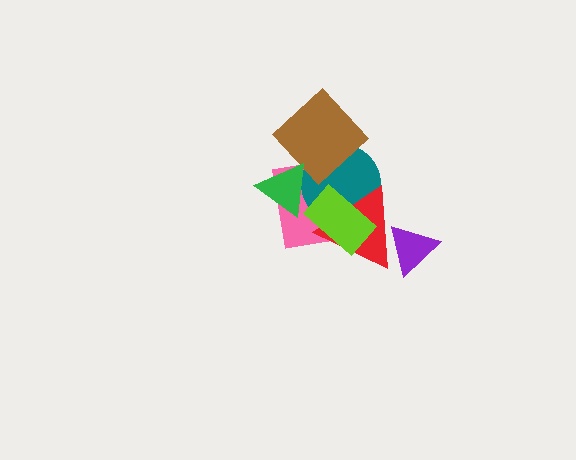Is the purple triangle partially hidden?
Yes, it is partially covered by another shape.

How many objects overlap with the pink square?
5 objects overlap with the pink square.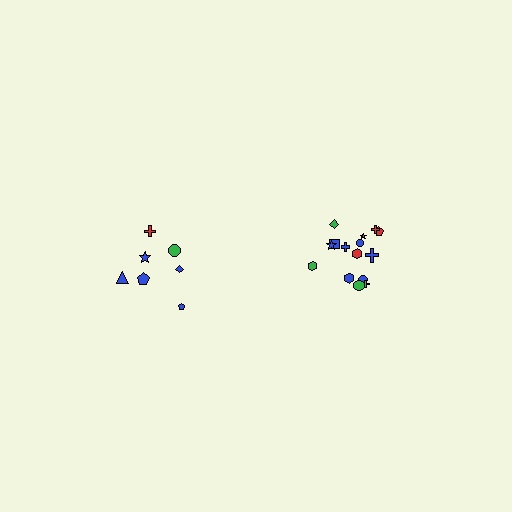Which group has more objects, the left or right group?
The right group.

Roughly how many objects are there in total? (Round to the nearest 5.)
Roughly 20 objects in total.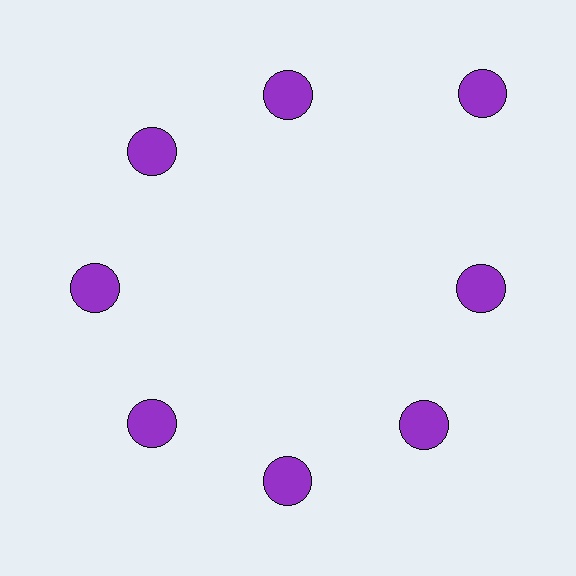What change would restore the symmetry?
The symmetry would be restored by moving it inward, back onto the ring so that all 8 circles sit at equal angles and equal distance from the center.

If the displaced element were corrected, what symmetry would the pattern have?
It would have 8-fold rotational symmetry — the pattern would map onto itself every 45 degrees.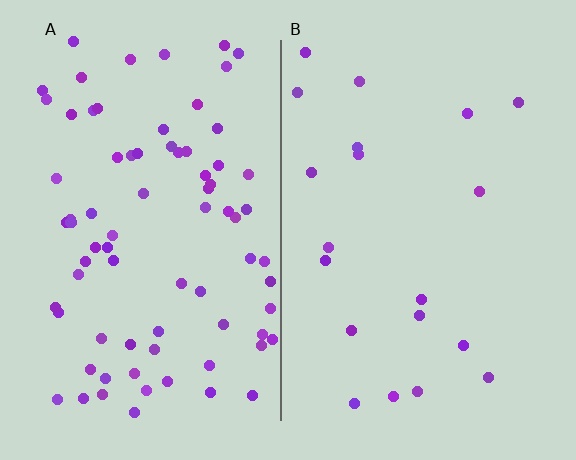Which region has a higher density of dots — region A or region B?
A (the left).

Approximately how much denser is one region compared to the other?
Approximately 4.0× — region A over region B.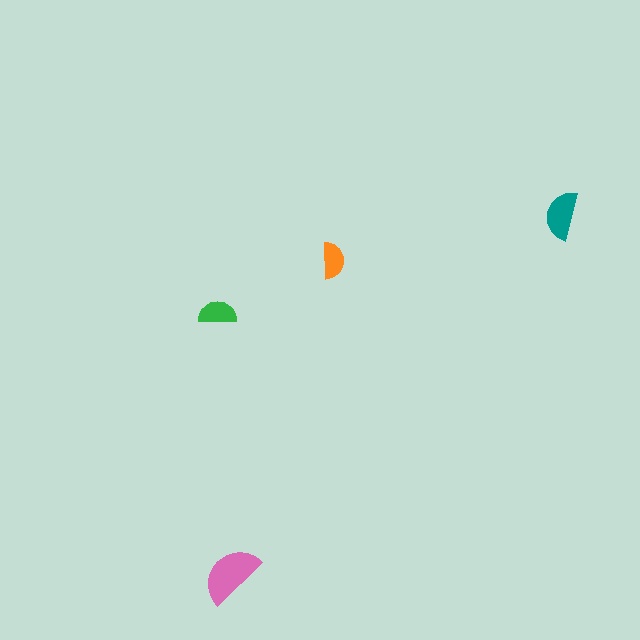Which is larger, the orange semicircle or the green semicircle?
The green one.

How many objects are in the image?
There are 4 objects in the image.